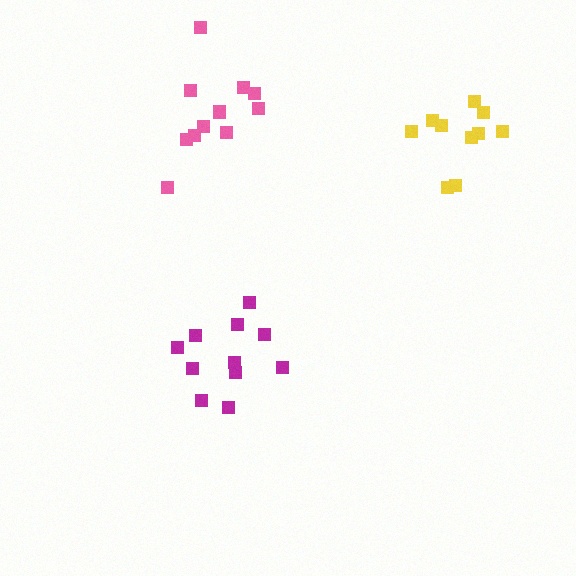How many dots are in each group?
Group 1: 11 dots, Group 2: 10 dots, Group 3: 11 dots (32 total).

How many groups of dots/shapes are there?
There are 3 groups.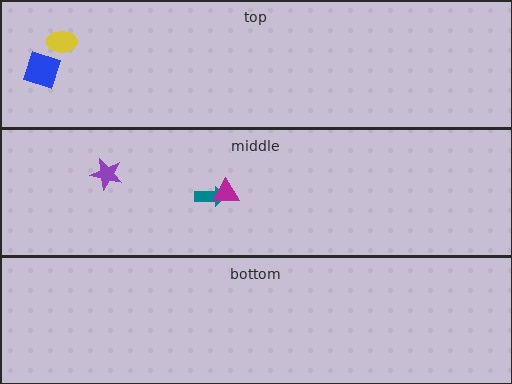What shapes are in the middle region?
The teal arrow, the magenta triangle, the purple star.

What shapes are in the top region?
The yellow ellipse, the blue square.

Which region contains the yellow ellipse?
The top region.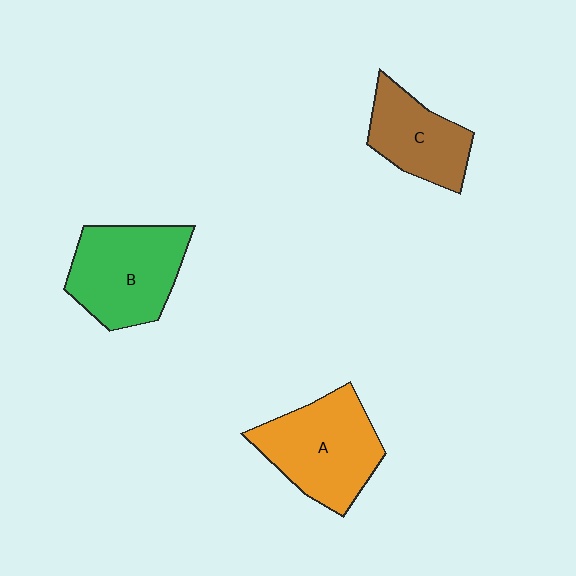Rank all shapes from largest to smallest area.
From largest to smallest: A (orange), B (green), C (brown).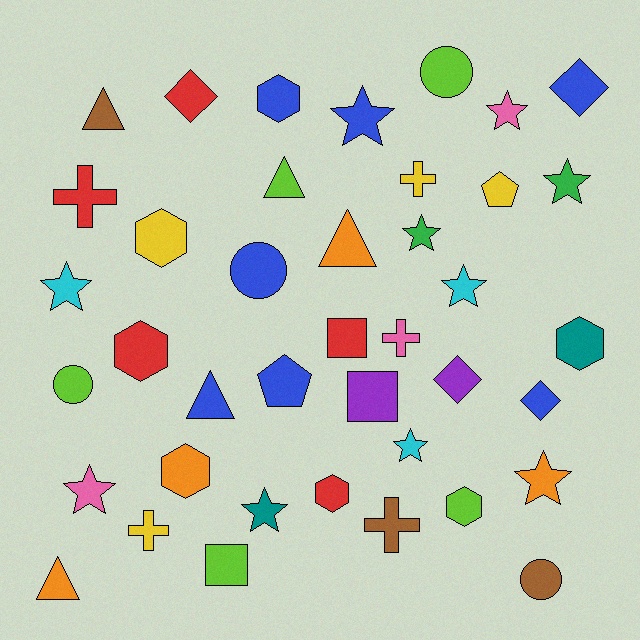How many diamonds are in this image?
There are 4 diamonds.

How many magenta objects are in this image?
There are no magenta objects.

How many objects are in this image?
There are 40 objects.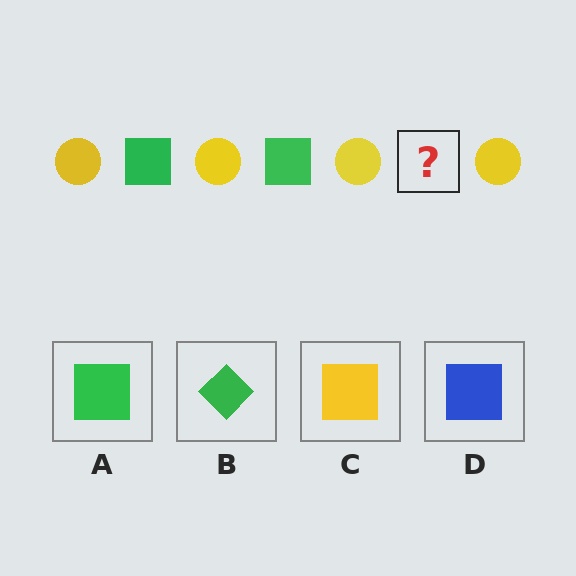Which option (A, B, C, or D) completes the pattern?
A.